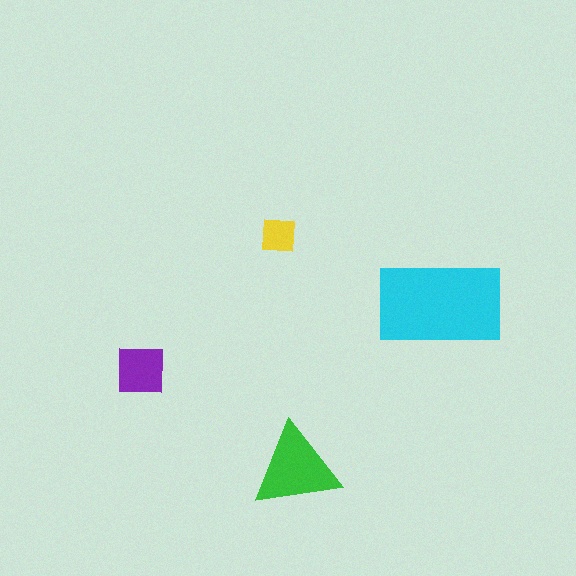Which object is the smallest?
The yellow square.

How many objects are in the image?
There are 4 objects in the image.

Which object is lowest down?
The green triangle is bottommost.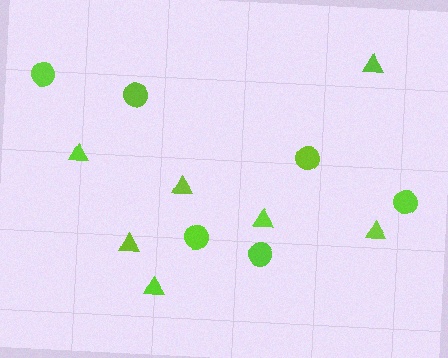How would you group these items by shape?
There are 2 groups: one group of triangles (7) and one group of circles (6).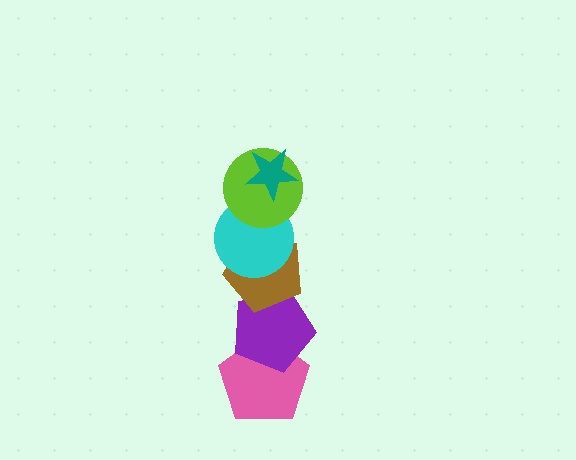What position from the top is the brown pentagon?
The brown pentagon is 4th from the top.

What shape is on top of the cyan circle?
The lime circle is on top of the cyan circle.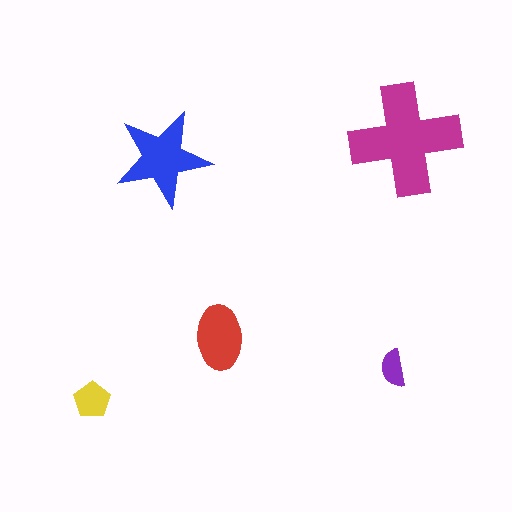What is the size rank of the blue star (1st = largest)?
2nd.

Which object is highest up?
The magenta cross is topmost.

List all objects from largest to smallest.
The magenta cross, the blue star, the red ellipse, the yellow pentagon, the purple semicircle.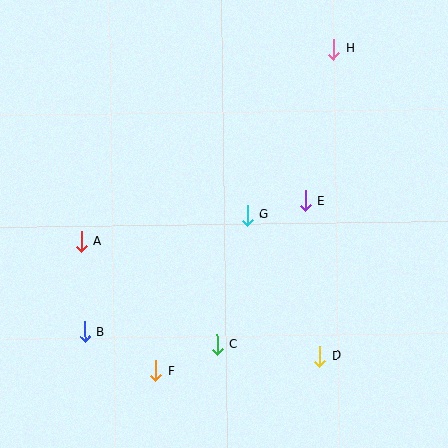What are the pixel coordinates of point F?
Point F is at (156, 371).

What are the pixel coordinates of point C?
Point C is at (217, 344).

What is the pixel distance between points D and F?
The distance between D and F is 164 pixels.